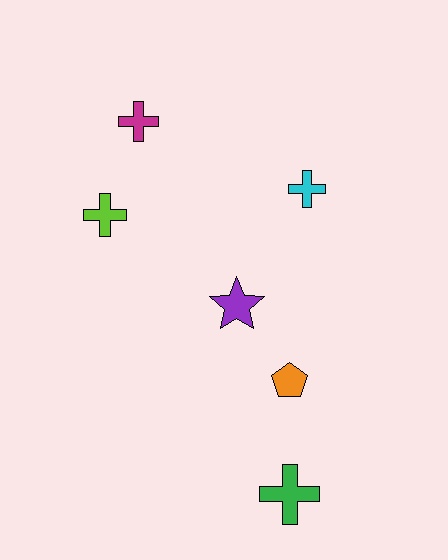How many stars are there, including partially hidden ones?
There is 1 star.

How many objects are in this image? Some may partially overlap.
There are 6 objects.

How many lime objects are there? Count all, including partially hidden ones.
There is 1 lime object.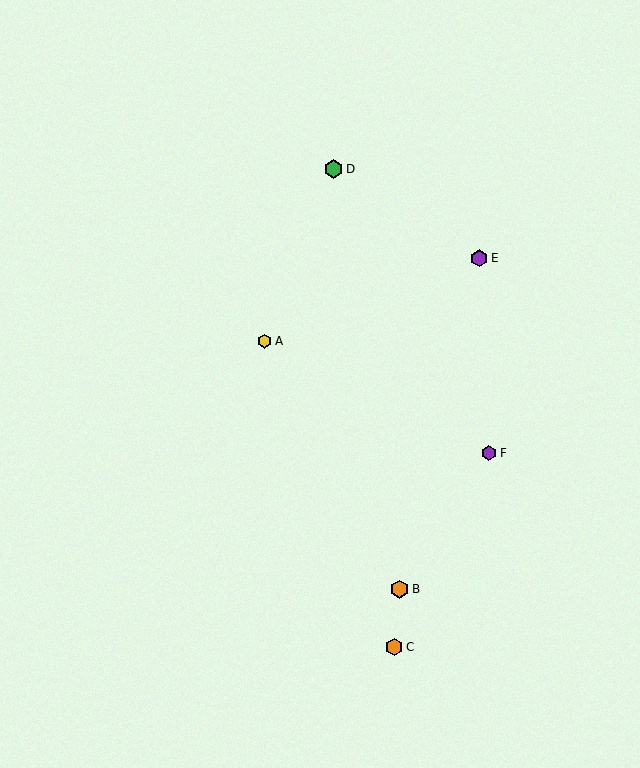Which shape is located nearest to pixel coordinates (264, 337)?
The yellow hexagon (labeled A) at (265, 341) is nearest to that location.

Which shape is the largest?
The green hexagon (labeled D) is the largest.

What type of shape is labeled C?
Shape C is an orange hexagon.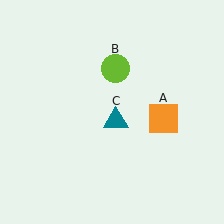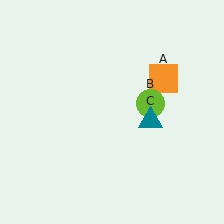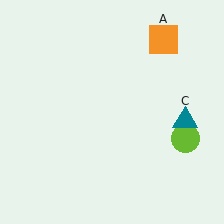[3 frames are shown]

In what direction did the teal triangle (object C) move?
The teal triangle (object C) moved right.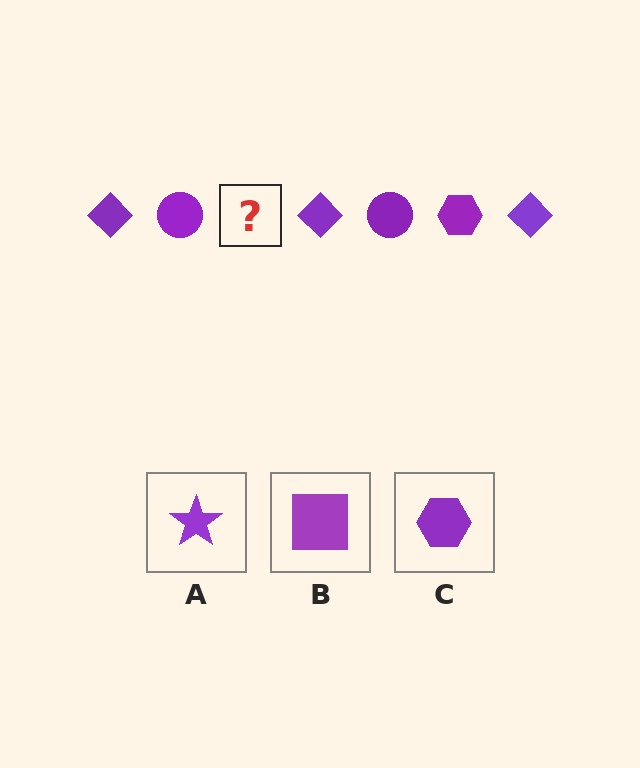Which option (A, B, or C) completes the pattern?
C.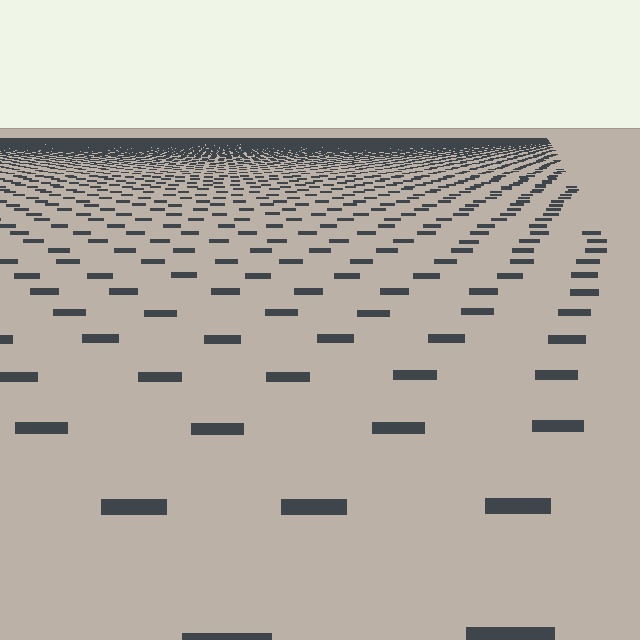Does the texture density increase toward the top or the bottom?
Density increases toward the top.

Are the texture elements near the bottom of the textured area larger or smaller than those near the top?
Larger. Near the bottom, elements are closer to the viewer and appear at a bigger on-screen size.